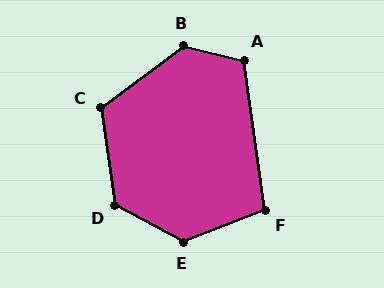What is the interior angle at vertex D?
Approximately 127 degrees (obtuse).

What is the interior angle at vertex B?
Approximately 130 degrees (obtuse).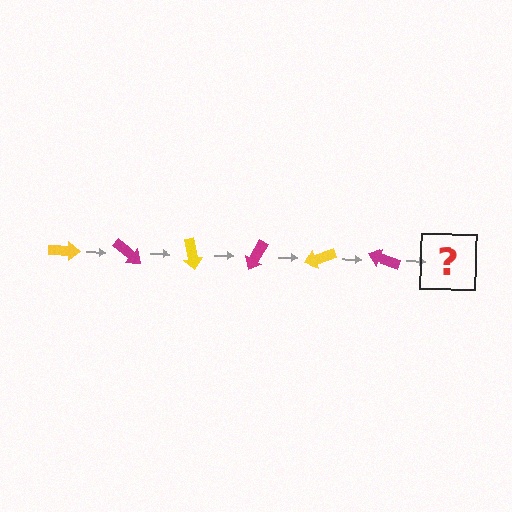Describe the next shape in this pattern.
It should be a yellow arrow, rotated 240 degrees from the start.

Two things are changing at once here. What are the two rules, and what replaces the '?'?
The two rules are that it rotates 40 degrees each step and the color cycles through yellow and magenta. The '?' should be a yellow arrow, rotated 240 degrees from the start.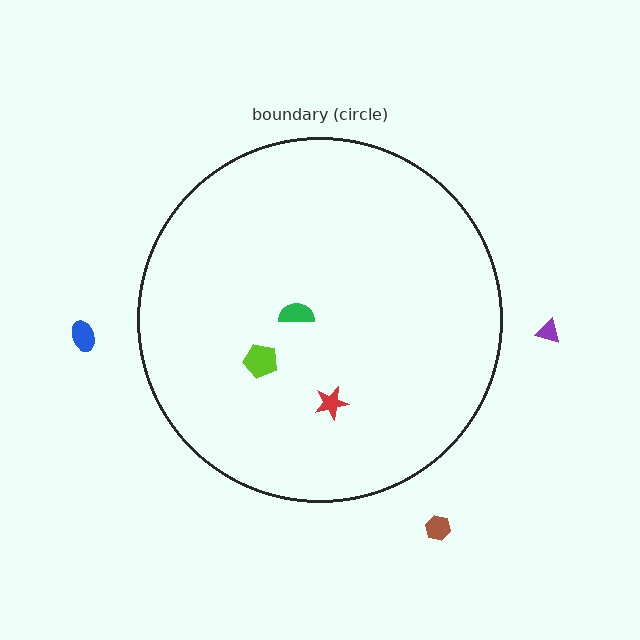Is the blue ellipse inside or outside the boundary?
Outside.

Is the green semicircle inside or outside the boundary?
Inside.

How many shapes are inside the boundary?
3 inside, 3 outside.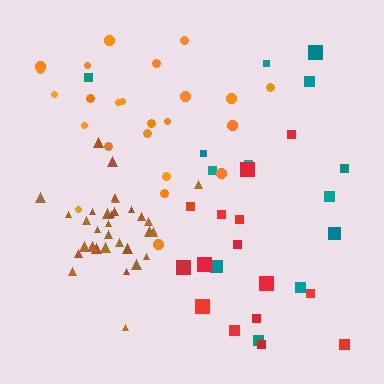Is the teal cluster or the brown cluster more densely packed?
Brown.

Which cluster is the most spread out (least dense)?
Teal.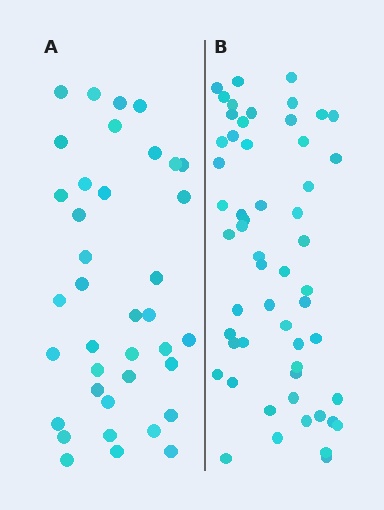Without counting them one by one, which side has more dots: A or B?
Region B (the right region) has more dots.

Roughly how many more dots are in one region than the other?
Region B has approximately 15 more dots than region A.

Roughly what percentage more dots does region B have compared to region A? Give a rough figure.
About 45% more.